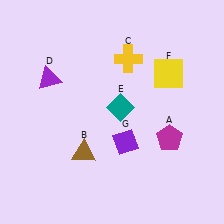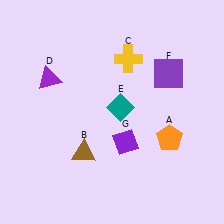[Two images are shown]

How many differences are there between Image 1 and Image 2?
There are 2 differences between the two images.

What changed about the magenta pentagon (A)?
In Image 1, A is magenta. In Image 2, it changed to orange.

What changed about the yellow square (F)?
In Image 1, F is yellow. In Image 2, it changed to purple.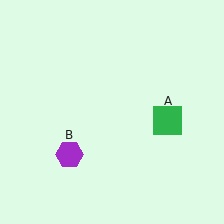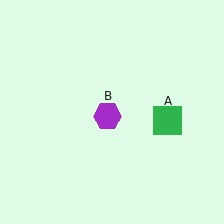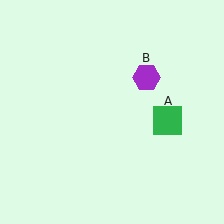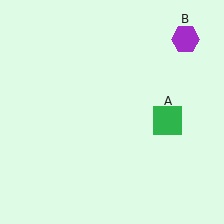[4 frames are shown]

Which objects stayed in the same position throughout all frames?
Green square (object A) remained stationary.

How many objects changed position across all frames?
1 object changed position: purple hexagon (object B).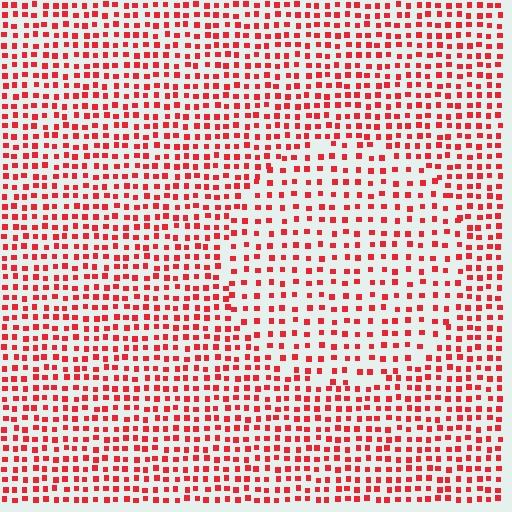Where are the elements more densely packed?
The elements are more densely packed outside the circle boundary.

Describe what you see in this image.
The image contains small red elements arranged at two different densities. A circle-shaped region is visible where the elements are less densely packed than the surrounding area.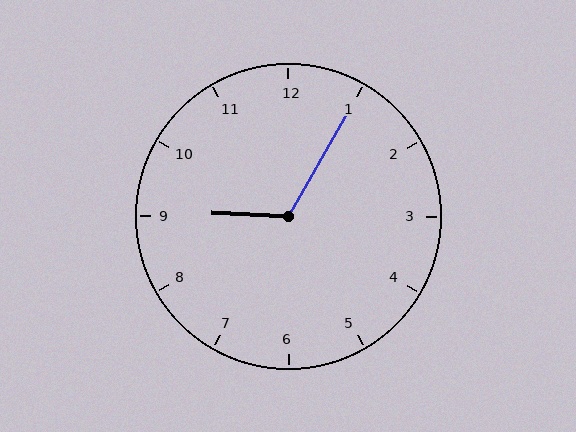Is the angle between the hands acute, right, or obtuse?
It is obtuse.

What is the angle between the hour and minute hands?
Approximately 118 degrees.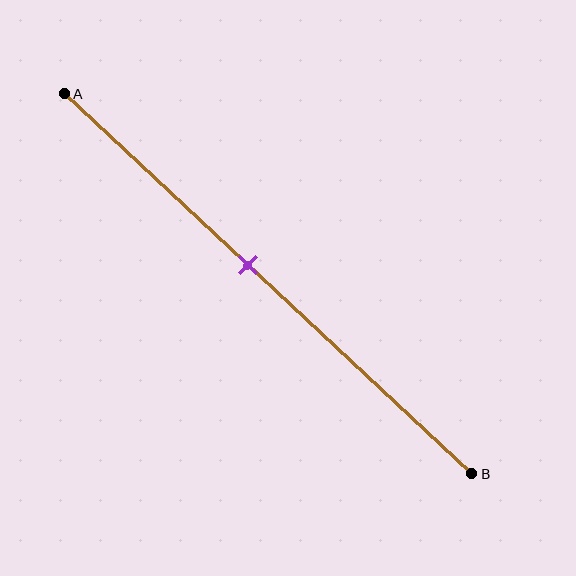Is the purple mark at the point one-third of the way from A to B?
No, the mark is at about 45% from A, not at the 33% one-third point.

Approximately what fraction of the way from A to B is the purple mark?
The purple mark is approximately 45% of the way from A to B.